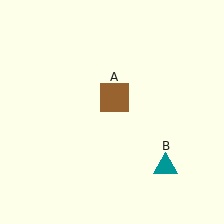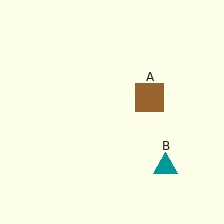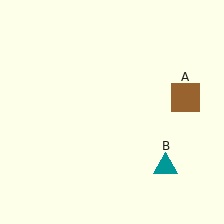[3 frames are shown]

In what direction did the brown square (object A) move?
The brown square (object A) moved right.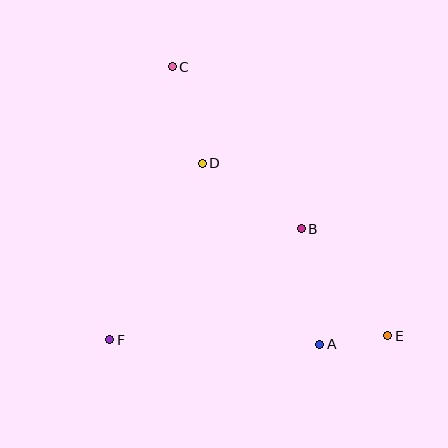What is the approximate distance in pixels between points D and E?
The distance between D and E is approximately 253 pixels.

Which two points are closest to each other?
Points A and E are closest to each other.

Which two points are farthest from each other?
Points C and E are farthest from each other.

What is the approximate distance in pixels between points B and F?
The distance between B and F is approximately 221 pixels.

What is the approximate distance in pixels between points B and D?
The distance between B and D is approximately 119 pixels.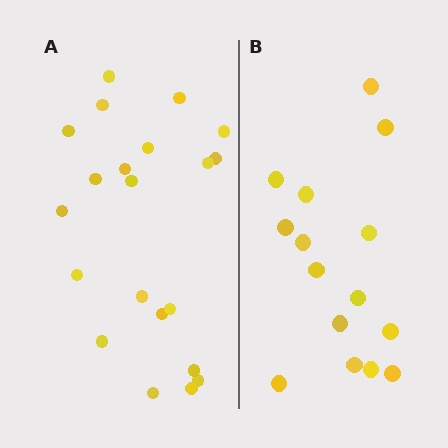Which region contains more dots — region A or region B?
Region A (the left region) has more dots.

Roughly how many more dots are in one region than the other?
Region A has about 6 more dots than region B.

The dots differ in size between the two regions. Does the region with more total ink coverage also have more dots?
No. Region B has more total ink coverage because its dots are larger, but region A actually contains more individual dots. Total area can be misleading — the number of items is what matters here.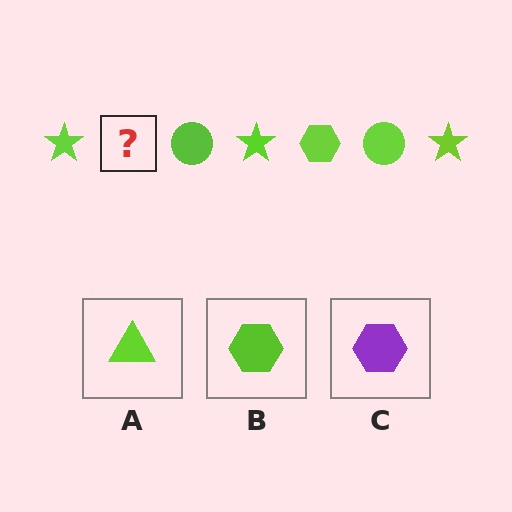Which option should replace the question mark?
Option B.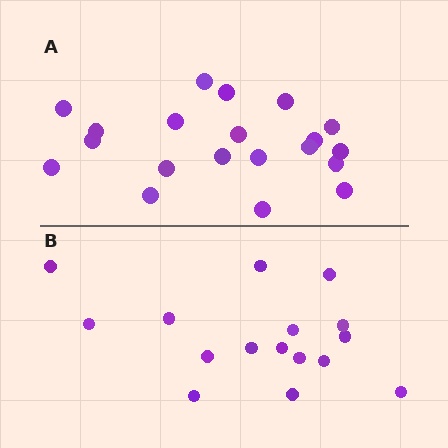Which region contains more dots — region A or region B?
Region A (the top region) has more dots.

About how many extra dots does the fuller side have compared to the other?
Region A has about 4 more dots than region B.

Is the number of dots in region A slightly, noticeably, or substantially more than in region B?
Region A has noticeably more, but not dramatically so. The ratio is roughly 1.2 to 1.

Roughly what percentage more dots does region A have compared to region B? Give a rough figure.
About 25% more.